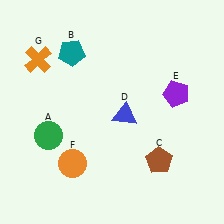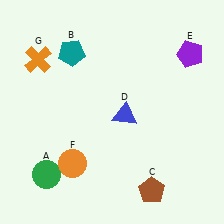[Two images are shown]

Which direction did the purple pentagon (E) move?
The purple pentagon (E) moved up.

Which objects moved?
The objects that moved are: the green circle (A), the brown pentagon (C), the purple pentagon (E).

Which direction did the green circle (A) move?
The green circle (A) moved down.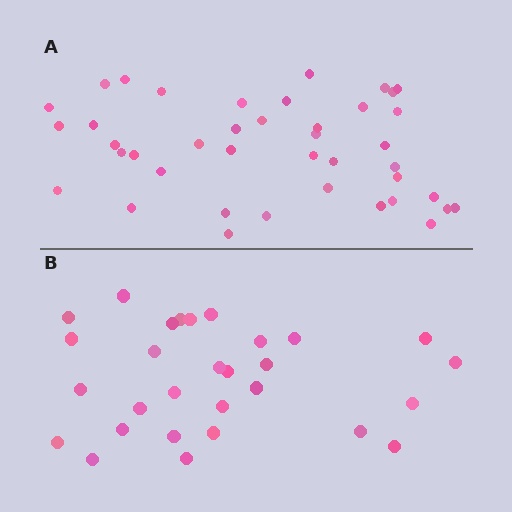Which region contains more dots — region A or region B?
Region A (the top region) has more dots.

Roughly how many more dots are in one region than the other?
Region A has roughly 12 or so more dots than region B.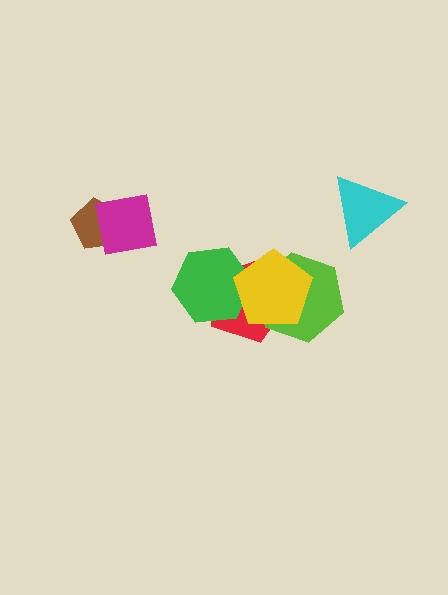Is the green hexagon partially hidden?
Yes, it is partially covered by another shape.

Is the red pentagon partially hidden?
Yes, it is partially covered by another shape.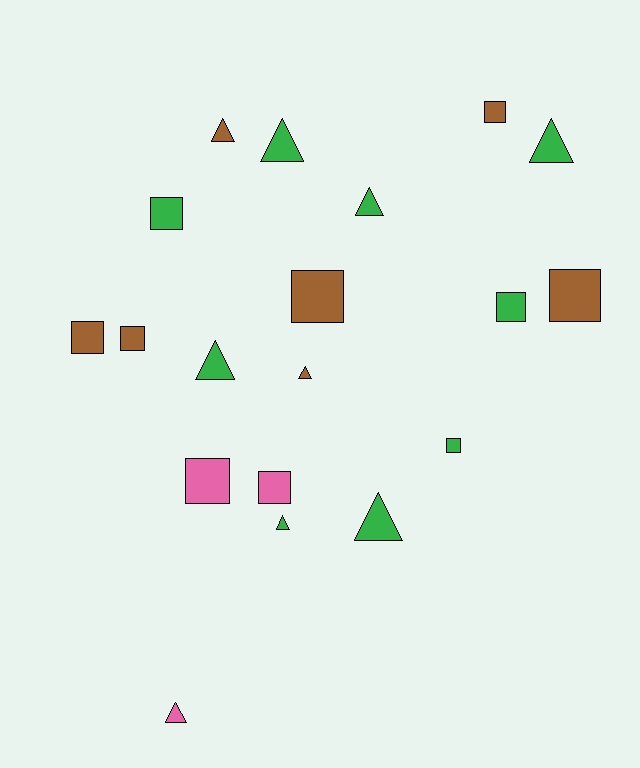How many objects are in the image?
There are 19 objects.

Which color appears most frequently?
Green, with 9 objects.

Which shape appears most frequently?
Square, with 10 objects.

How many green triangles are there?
There are 6 green triangles.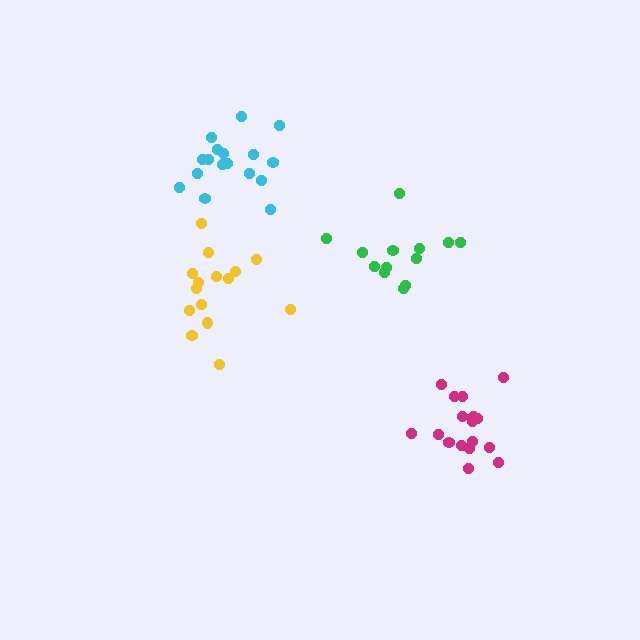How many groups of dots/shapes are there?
There are 4 groups.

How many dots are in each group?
Group 1: 17 dots, Group 2: 13 dots, Group 3: 15 dots, Group 4: 17 dots (62 total).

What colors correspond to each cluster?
The clusters are colored: cyan, green, yellow, magenta.